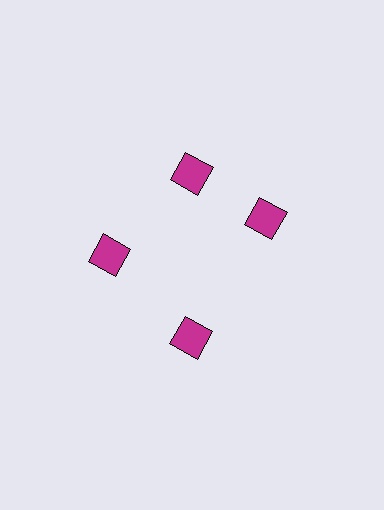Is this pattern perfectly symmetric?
No. The 4 magenta squares are arranged in a ring, but one element near the 3 o'clock position is rotated out of alignment along the ring, breaking the 4-fold rotational symmetry.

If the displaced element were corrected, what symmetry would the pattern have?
It would have 4-fold rotational symmetry — the pattern would map onto itself every 90 degrees.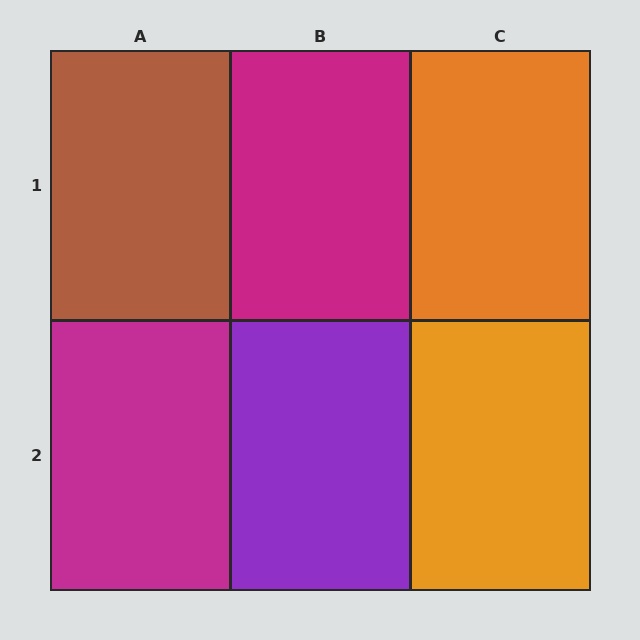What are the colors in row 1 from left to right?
Brown, magenta, orange.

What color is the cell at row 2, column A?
Magenta.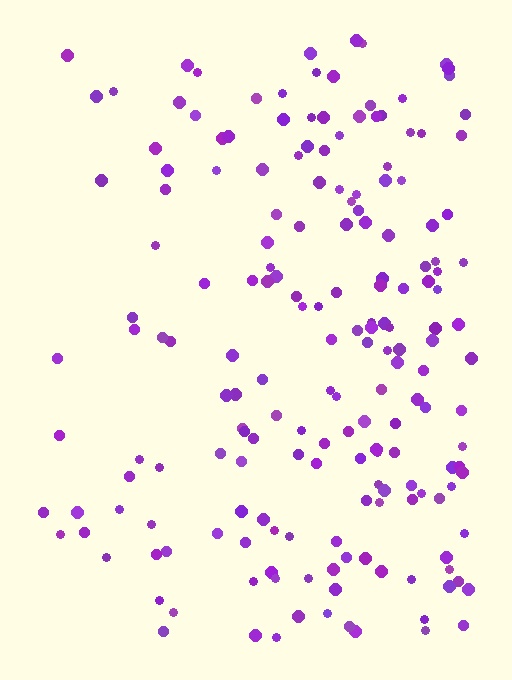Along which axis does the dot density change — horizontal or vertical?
Horizontal.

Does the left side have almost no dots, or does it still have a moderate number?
Still a moderate number, just noticeably fewer than the right.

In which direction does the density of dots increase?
From left to right, with the right side densest.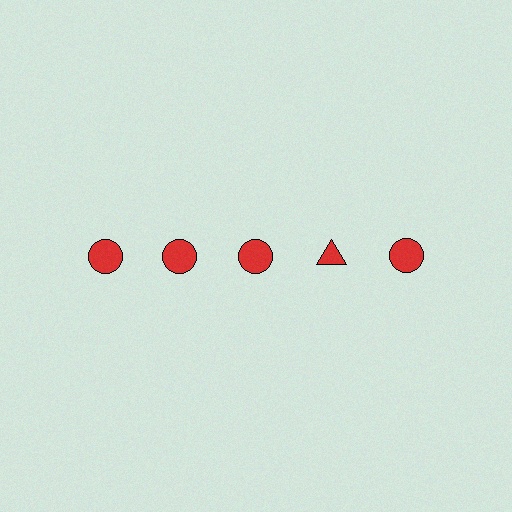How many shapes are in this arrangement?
There are 5 shapes arranged in a grid pattern.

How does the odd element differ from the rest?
It has a different shape: triangle instead of circle.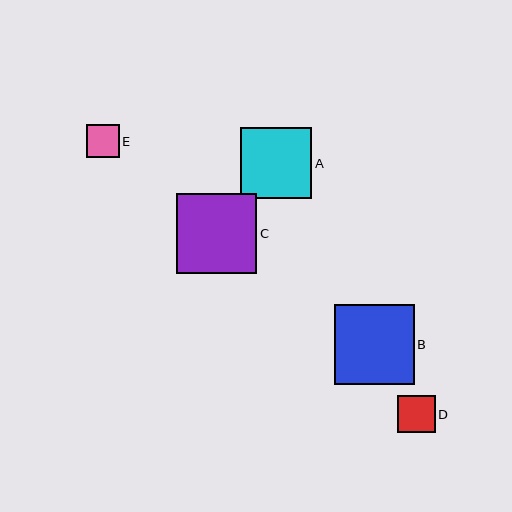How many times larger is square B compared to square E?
Square B is approximately 2.4 times the size of square E.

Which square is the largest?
Square C is the largest with a size of approximately 80 pixels.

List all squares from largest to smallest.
From largest to smallest: C, B, A, D, E.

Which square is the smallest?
Square E is the smallest with a size of approximately 33 pixels.